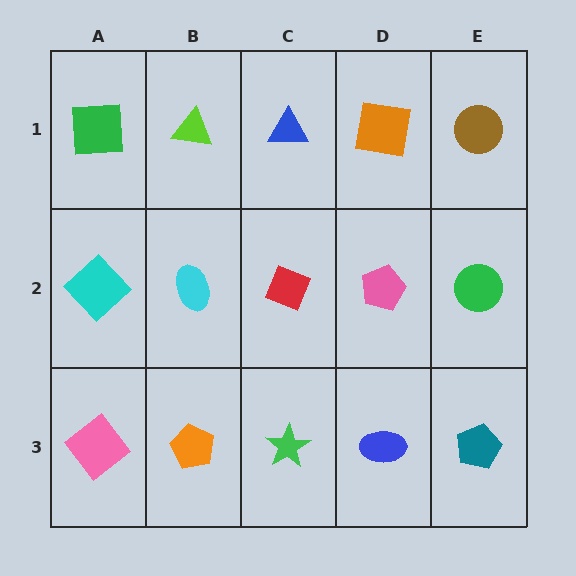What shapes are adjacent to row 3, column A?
A cyan diamond (row 2, column A), an orange pentagon (row 3, column B).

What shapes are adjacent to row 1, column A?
A cyan diamond (row 2, column A), a lime triangle (row 1, column B).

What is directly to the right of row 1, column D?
A brown circle.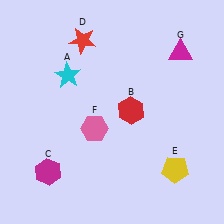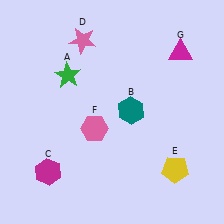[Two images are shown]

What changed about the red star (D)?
In Image 1, D is red. In Image 2, it changed to pink.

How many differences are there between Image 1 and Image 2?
There are 3 differences between the two images.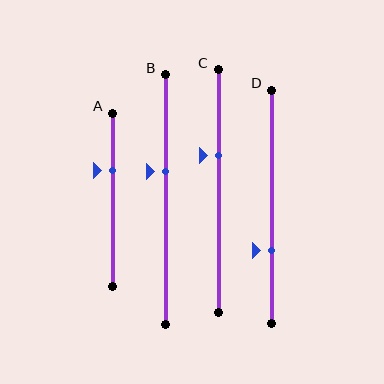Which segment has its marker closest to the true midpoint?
Segment B has its marker closest to the true midpoint.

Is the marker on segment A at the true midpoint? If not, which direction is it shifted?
No, the marker on segment A is shifted upward by about 17% of the segment length.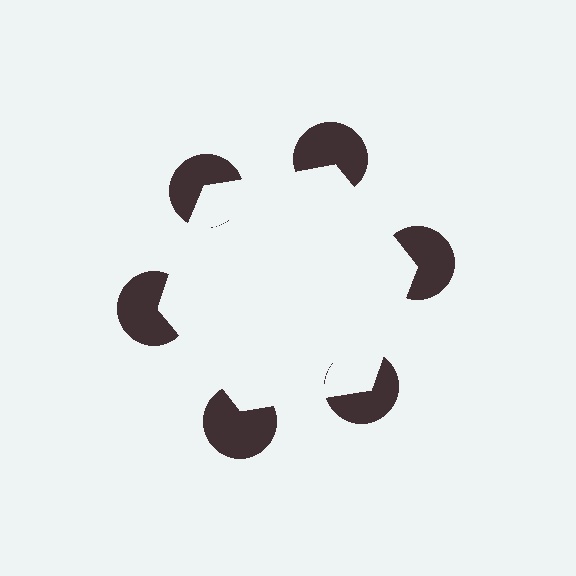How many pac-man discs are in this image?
There are 6 — one at each vertex of the illusory hexagon.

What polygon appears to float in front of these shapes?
An illusory hexagon — its edges are inferred from the aligned wedge cuts in the pac-man discs, not physically drawn.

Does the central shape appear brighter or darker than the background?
It typically appears slightly brighter than the background, even though no actual brightness change is drawn.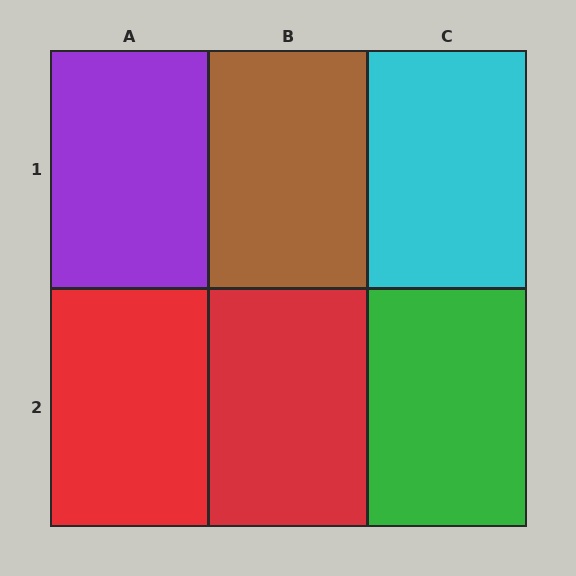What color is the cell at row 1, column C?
Cyan.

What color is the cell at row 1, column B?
Brown.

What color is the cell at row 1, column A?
Purple.